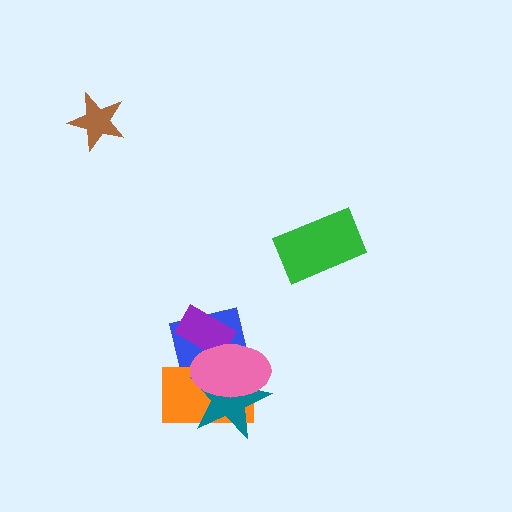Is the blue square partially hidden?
Yes, it is partially covered by another shape.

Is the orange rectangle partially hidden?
Yes, it is partially covered by another shape.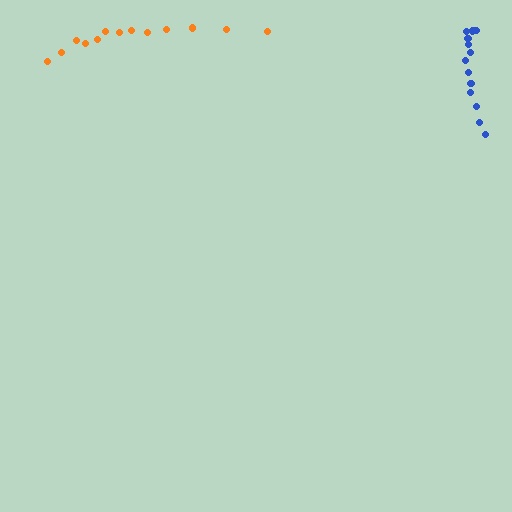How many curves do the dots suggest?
There are 2 distinct paths.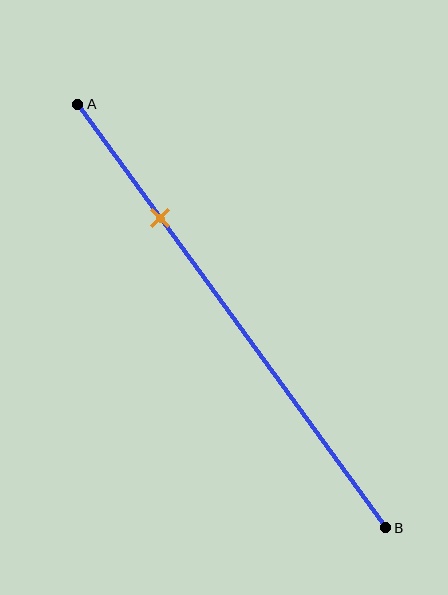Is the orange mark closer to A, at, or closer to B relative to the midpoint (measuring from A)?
The orange mark is closer to point A than the midpoint of segment AB.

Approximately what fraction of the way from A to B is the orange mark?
The orange mark is approximately 25% of the way from A to B.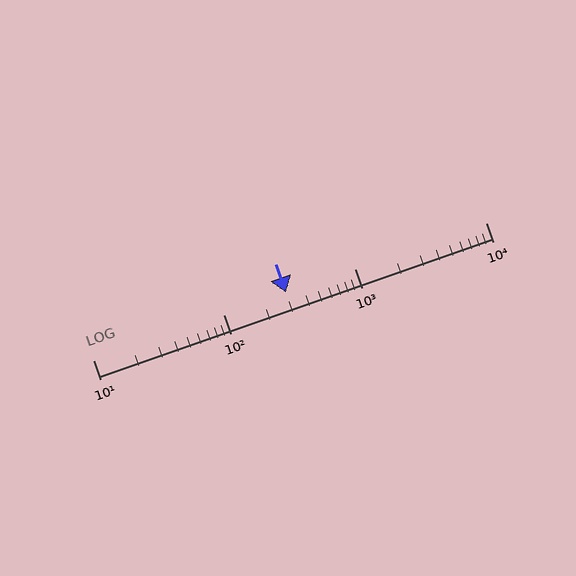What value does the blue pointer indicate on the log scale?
The pointer indicates approximately 300.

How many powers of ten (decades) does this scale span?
The scale spans 3 decades, from 10 to 10000.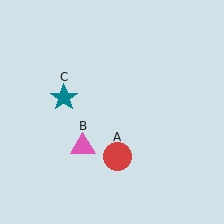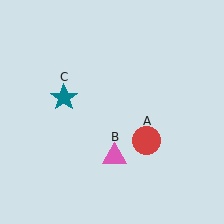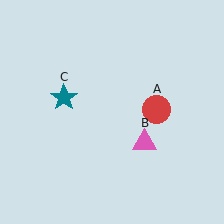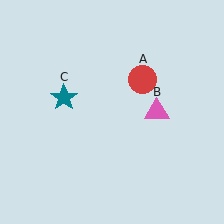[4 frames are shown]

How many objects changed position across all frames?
2 objects changed position: red circle (object A), pink triangle (object B).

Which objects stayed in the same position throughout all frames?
Teal star (object C) remained stationary.